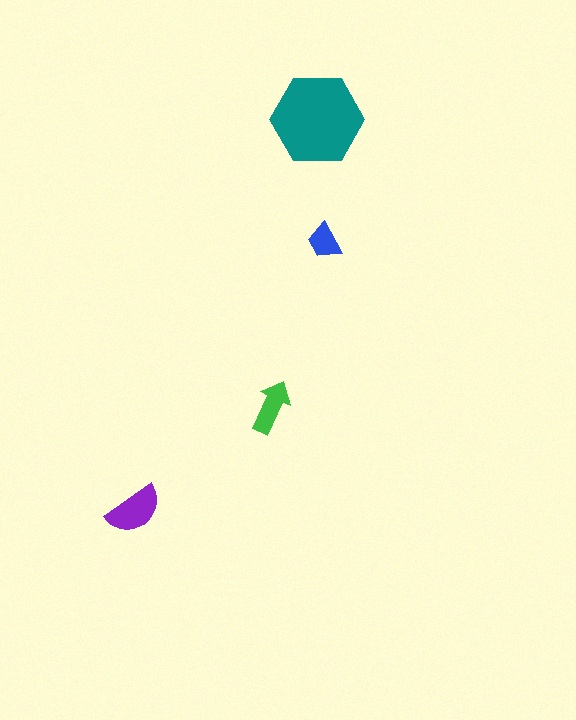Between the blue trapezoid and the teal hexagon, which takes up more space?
The teal hexagon.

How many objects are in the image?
There are 4 objects in the image.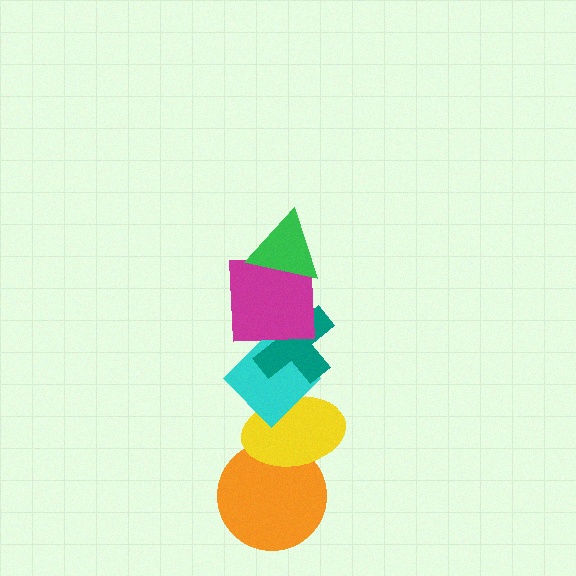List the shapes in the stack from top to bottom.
From top to bottom: the green triangle, the magenta square, the teal cross, the cyan diamond, the yellow ellipse, the orange circle.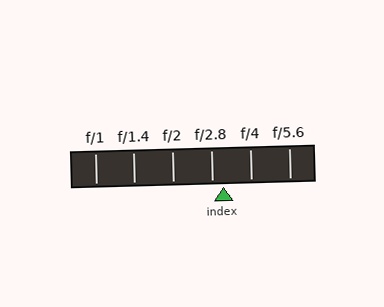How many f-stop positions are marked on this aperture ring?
There are 6 f-stop positions marked.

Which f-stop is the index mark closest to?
The index mark is closest to f/2.8.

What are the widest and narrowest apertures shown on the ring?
The widest aperture shown is f/1 and the narrowest is f/5.6.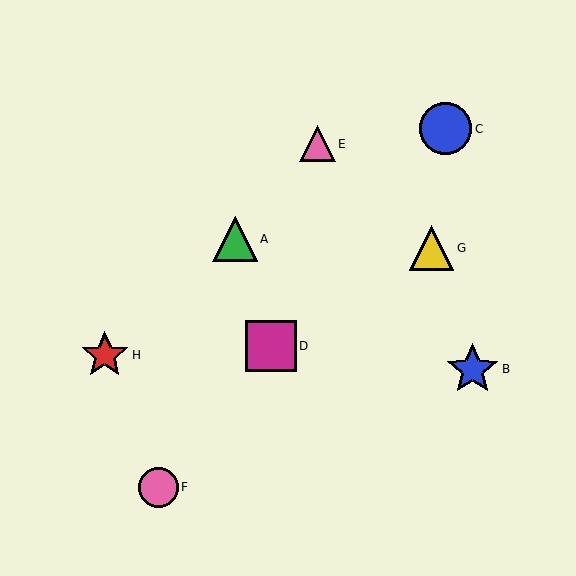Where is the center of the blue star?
The center of the blue star is at (472, 369).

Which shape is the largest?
The blue star (labeled B) is the largest.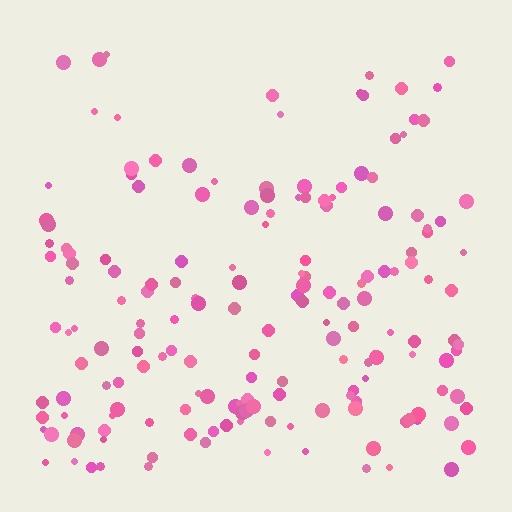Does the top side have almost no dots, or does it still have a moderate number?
Still a moderate number, just noticeably fewer than the bottom.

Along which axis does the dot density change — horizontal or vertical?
Vertical.